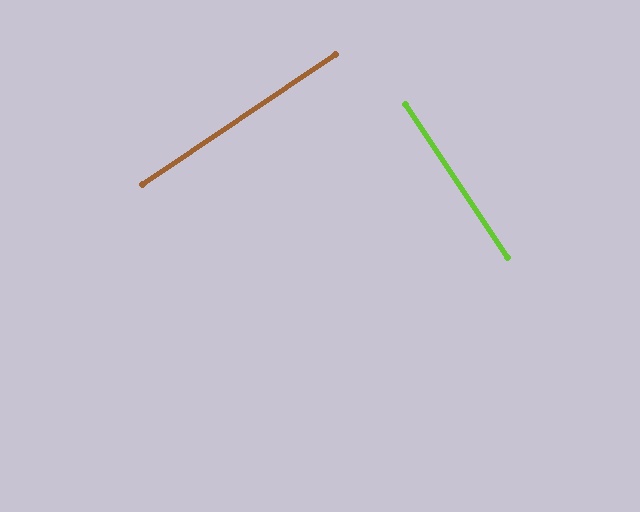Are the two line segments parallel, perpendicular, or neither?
Perpendicular — they meet at approximately 90°.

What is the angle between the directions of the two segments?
Approximately 90 degrees.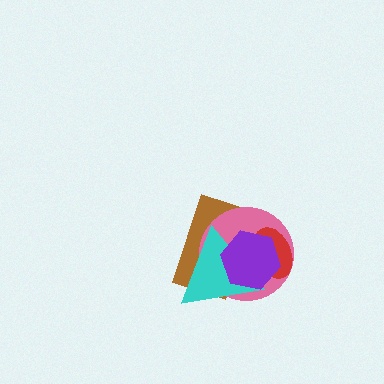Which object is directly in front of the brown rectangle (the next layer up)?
The pink circle is directly in front of the brown rectangle.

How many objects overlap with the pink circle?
4 objects overlap with the pink circle.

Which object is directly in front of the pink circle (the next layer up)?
The red ellipse is directly in front of the pink circle.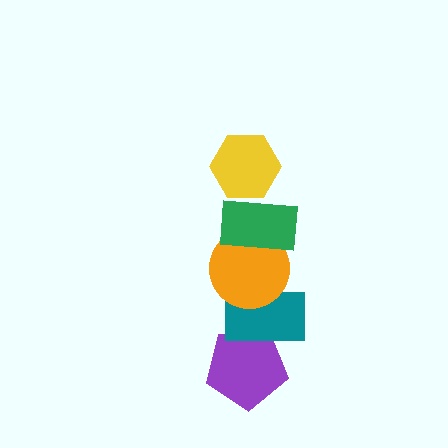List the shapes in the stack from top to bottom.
From top to bottom: the yellow hexagon, the green rectangle, the orange circle, the teal rectangle, the purple pentagon.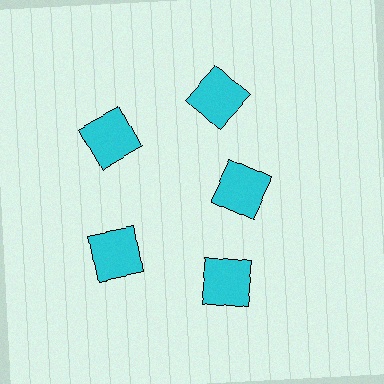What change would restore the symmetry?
The symmetry would be restored by moving it outward, back onto the ring so that all 5 squares sit at equal angles and equal distance from the center.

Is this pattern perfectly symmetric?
No. The 5 cyan squares are arranged in a ring, but one element near the 3 o'clock position is pulled inward toward the center, breaking the 5-fold rotational symmetry.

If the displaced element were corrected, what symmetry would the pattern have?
It would have 5-fold rotational symmetry — the pattern would map onto itself every 72 degrees.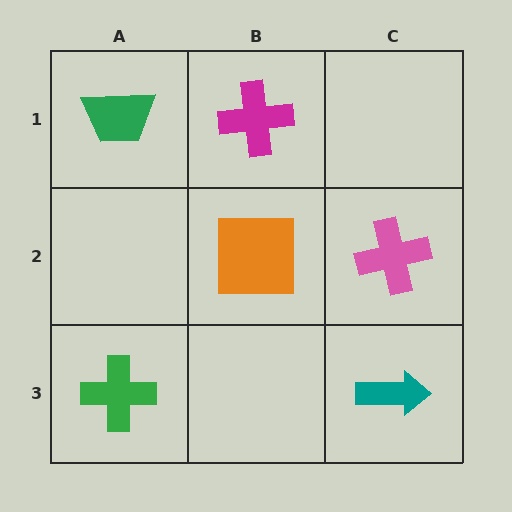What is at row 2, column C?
A pink cross.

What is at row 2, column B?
An orange square.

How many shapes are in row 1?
2 shapes.